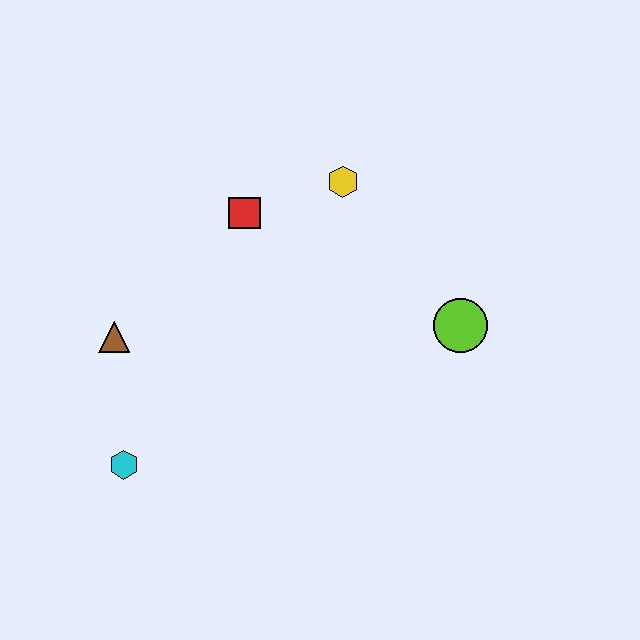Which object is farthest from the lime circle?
The cyan hexagon is farthest from the lime circle.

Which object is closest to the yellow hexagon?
The red square is closest to the yellow hexagon.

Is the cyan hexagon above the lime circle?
No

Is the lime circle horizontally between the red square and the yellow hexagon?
No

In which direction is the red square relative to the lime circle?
The red square is to the left of the lime circle.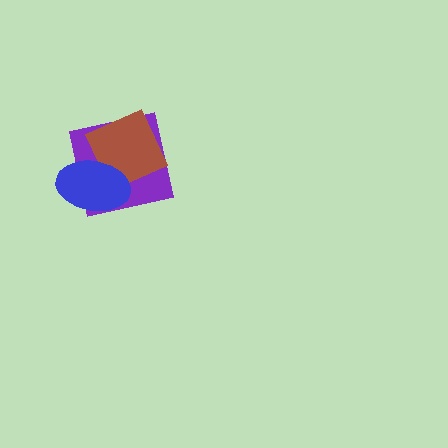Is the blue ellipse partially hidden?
No, no other shape covers it.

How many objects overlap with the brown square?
2 objects overlap with the brown square.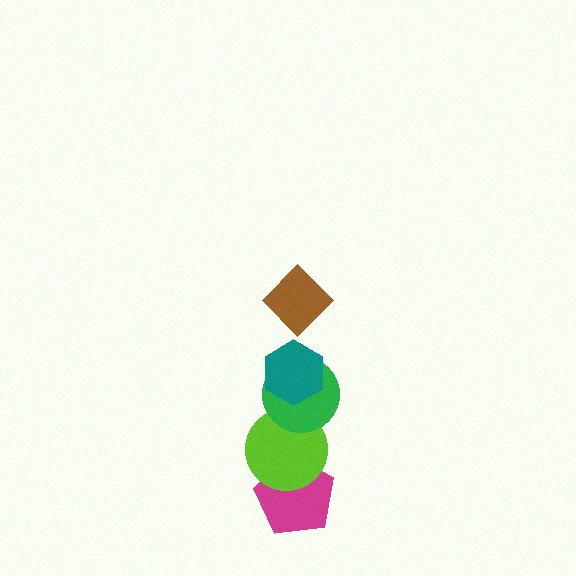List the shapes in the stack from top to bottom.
From top to bottom: the brown diamond, the teal hexagon, the green circle, the lime circle, the magenta pentagon.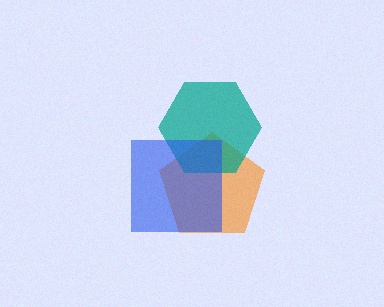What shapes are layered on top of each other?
The layered shapes are: an orange pentagon, a teal hexagon, a blue square.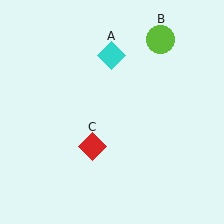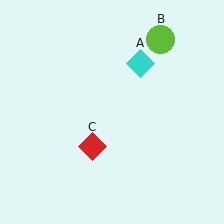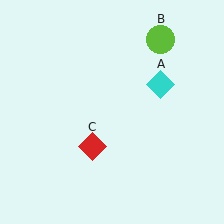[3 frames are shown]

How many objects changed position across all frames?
1 object changed position: cyan diamond (object A).